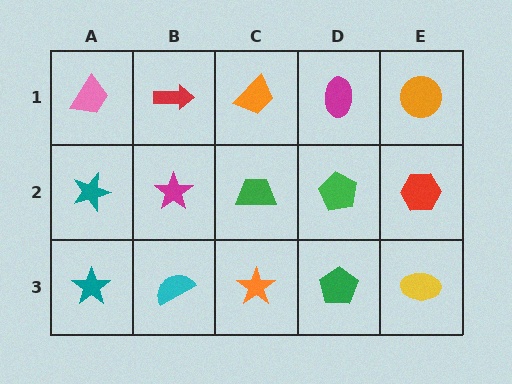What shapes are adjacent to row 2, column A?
A pink trapezoid (row 1, column A), a teal star (row 3, column A), a magenta star (row 2, column B).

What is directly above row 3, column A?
A teal star.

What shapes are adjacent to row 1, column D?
A green pentagon (row 2, column D), an orange trapezoid (row 1, column C), an orange circle (row 1, column E).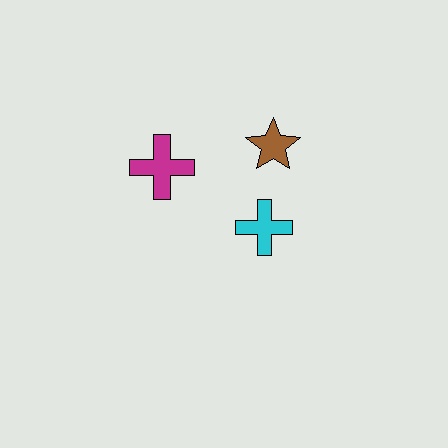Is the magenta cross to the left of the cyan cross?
Yes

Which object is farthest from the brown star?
The magenta cross is farthest from the brown star.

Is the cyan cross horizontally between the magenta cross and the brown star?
Yes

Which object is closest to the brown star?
The cyan cross is closest to the brown star.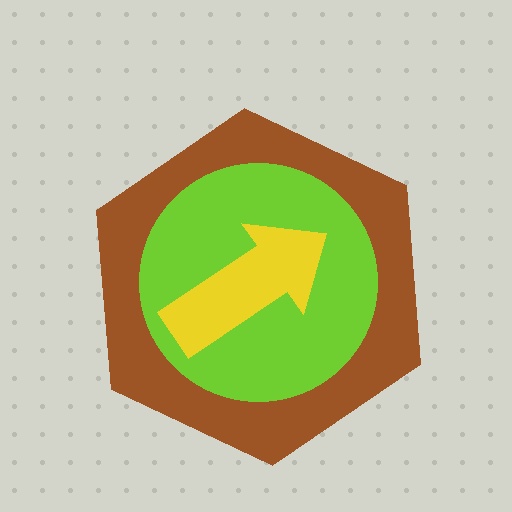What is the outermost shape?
The brown hexagon.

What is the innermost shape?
The yellow arrow.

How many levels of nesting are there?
3.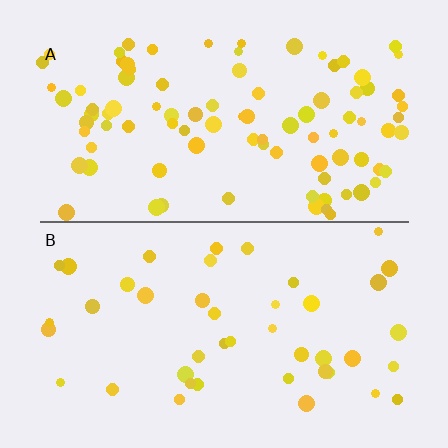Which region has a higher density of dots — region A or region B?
A (the top).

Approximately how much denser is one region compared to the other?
Approximately 2.2× — region A over region B.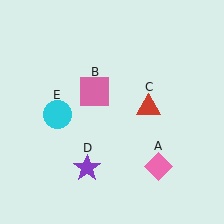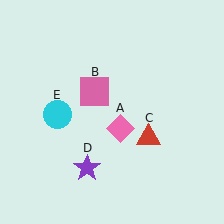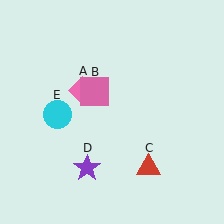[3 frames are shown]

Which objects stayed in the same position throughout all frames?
Pink square (object B) and purple star (object D) and cyan circle (object E) remained stationary.